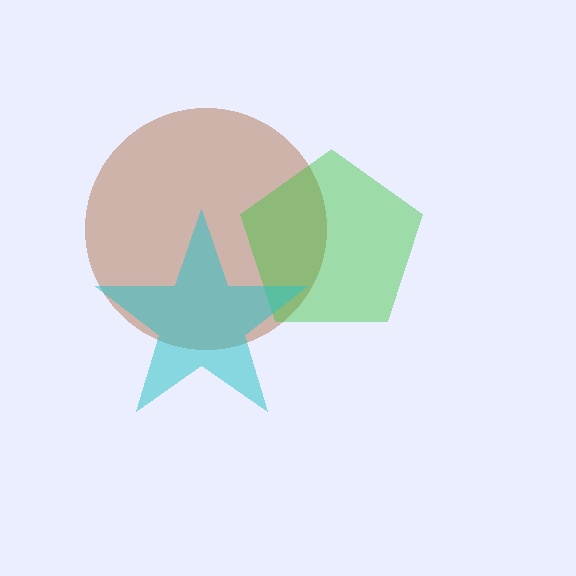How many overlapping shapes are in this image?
There are 3 overlapping shapes in the image.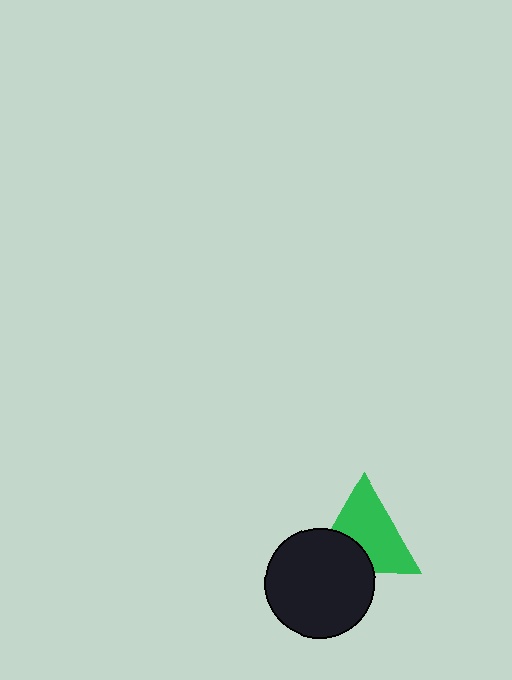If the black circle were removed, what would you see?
You would see the complete green triangle.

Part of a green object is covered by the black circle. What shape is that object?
It is a triangle.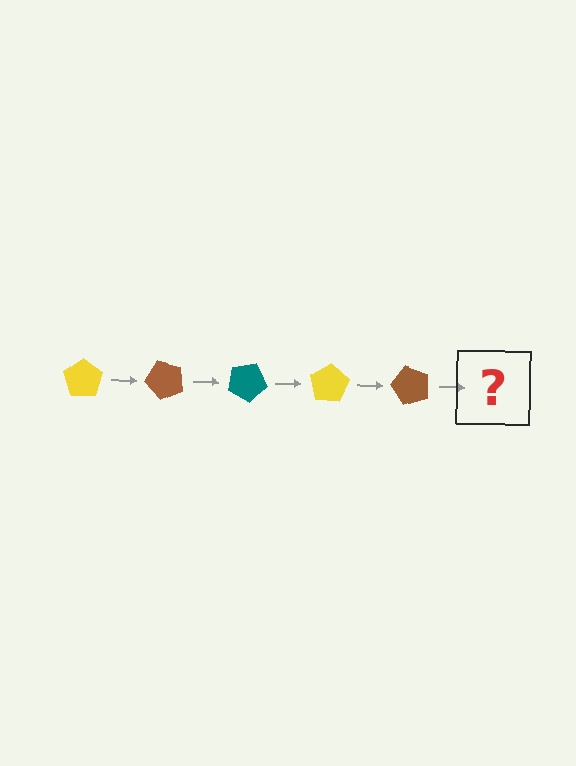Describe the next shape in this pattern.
It should be a teal pentagon, rotated 250 degrees from the start.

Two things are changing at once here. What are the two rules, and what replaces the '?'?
The two rules are that it rotates 50 degrees each step and the color cycles through yellow, brown, and teal. The '?' should be a teal pentagon, rotated 250 degrees from the start.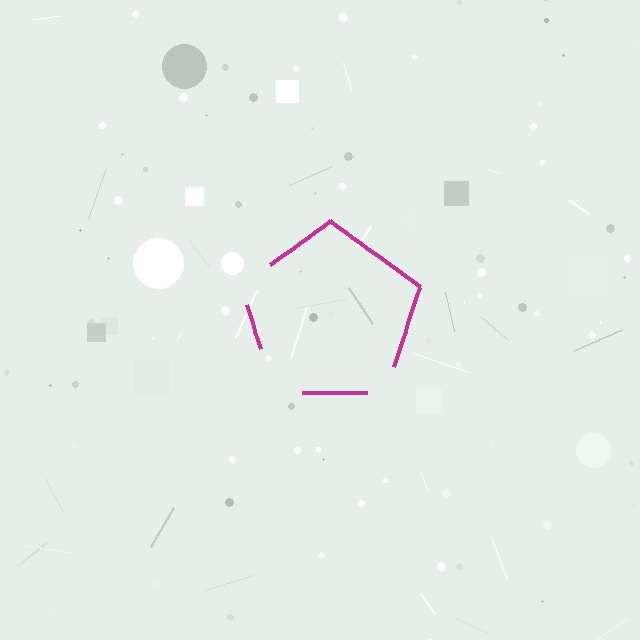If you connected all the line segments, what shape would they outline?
They would outline a pentagon.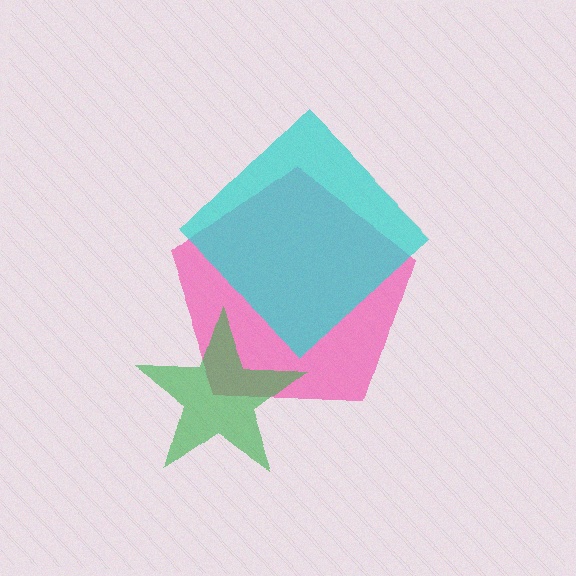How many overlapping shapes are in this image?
There are 3 overlapping shapes in the image.